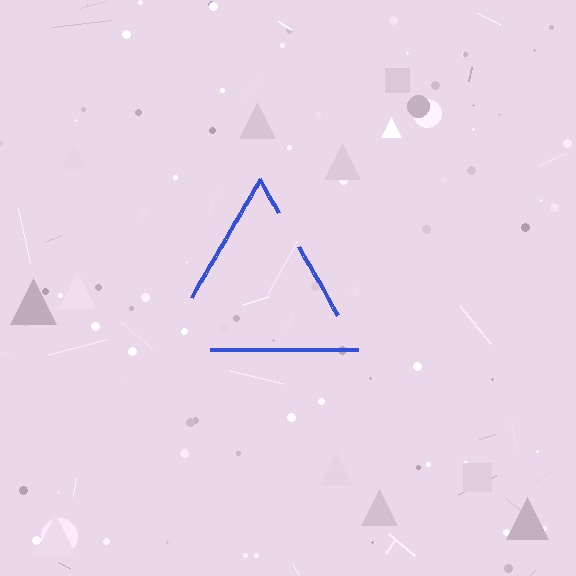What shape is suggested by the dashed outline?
The dashed outline suggests a triangle.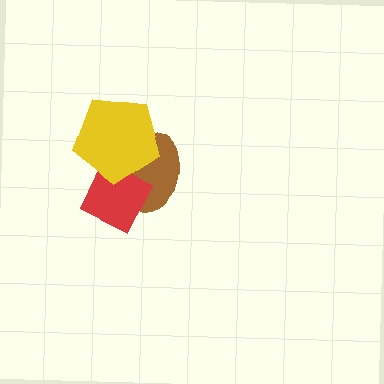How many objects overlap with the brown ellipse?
2 objects overlap with the brown ellipse.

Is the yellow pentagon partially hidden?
No, no other shape covers it.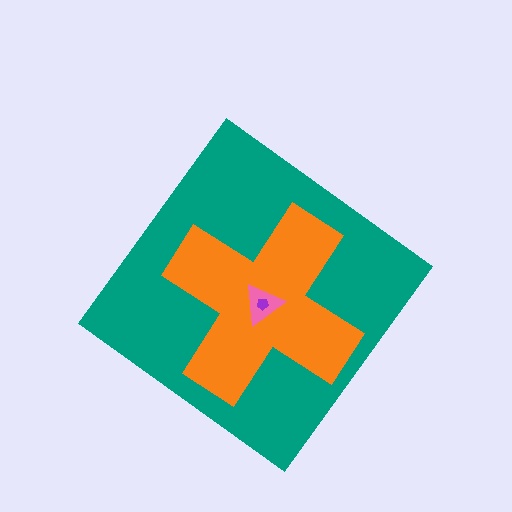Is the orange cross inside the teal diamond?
Yes.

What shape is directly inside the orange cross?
The pink triangle.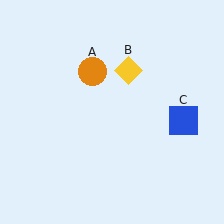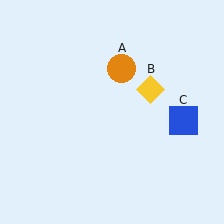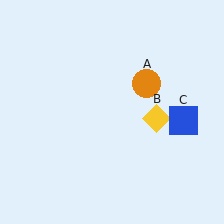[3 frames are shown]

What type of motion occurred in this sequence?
The orange circle (object A), yellow diamond (object B) rotated clockwise around the center of the scene.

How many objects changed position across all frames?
2 objects changed position: orange circle (object A), yellow diamond (object B).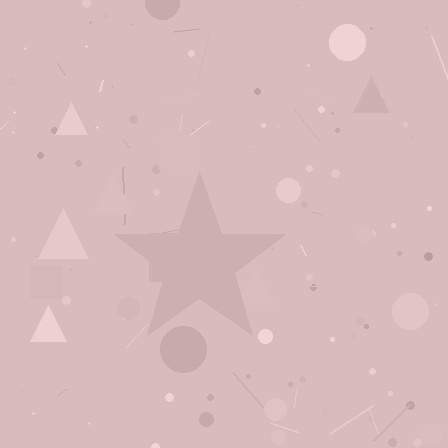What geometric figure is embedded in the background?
A star is embedded in the background.